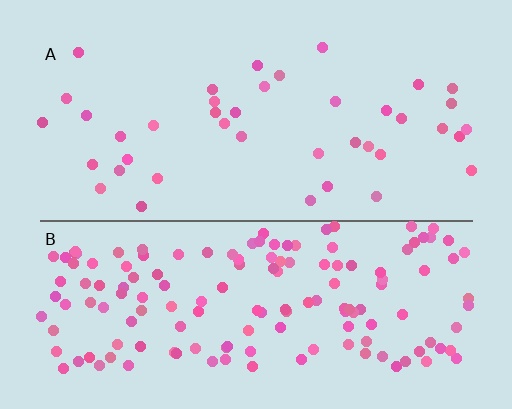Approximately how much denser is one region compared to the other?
Approximately 3.8× — region B over region A.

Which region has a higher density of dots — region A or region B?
B (the bottom).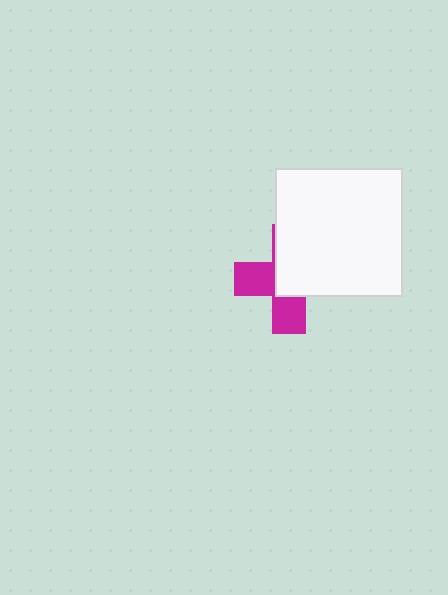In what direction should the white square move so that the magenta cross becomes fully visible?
The white square should move toward the upper-right. That is the shortest direction to clear the overlap and leave the magenta cross fully visible.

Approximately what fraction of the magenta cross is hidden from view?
Roughly 56% of the magenta cross is hidden behind the white square.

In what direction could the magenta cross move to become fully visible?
The magenta cross could move toward the lower-left. That would shift it out from behind the white square entirely.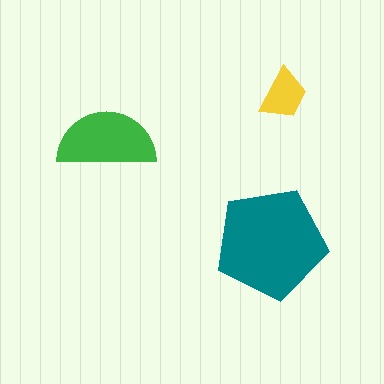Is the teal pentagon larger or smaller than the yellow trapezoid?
Larger.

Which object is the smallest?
The yellow trapezoid.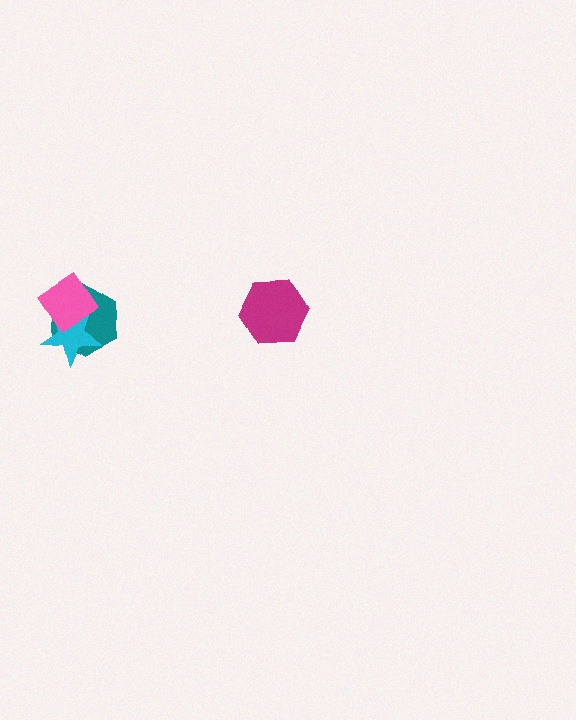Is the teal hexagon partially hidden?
Yes, it is partially covered by another shape.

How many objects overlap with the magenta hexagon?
0 objects overlap with the magenta hexagon.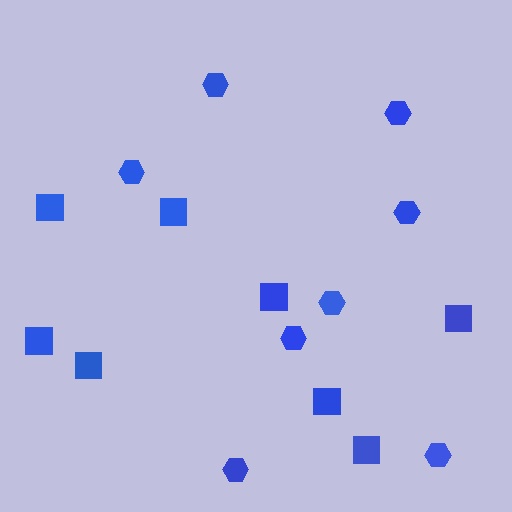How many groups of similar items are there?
There are 2 groups: one group of squares (8) and one group of hexagons (8).